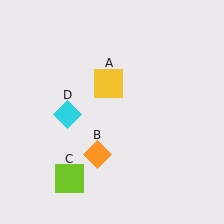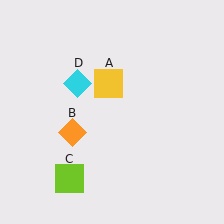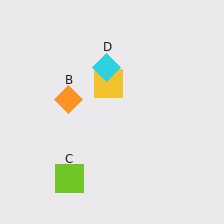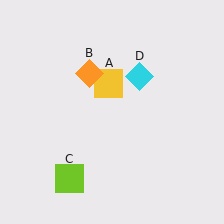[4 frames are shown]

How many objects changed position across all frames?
2 objects changed position: orange diamond (object B), cyan diamond (object D).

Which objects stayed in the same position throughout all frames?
Yellow square (object A) and lime square (object C) remained stationary.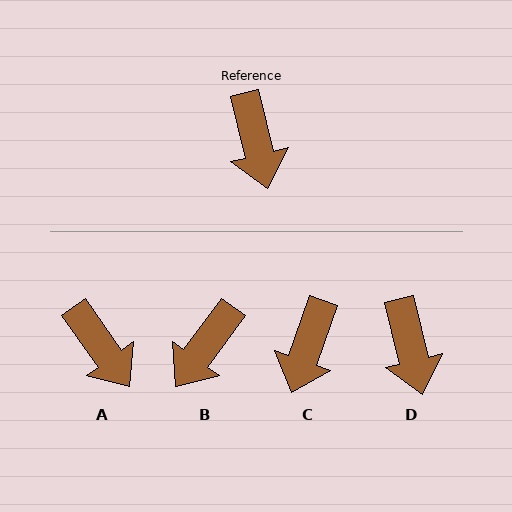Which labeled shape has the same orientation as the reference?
D.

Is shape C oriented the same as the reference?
No, it is off by about 33 degrees.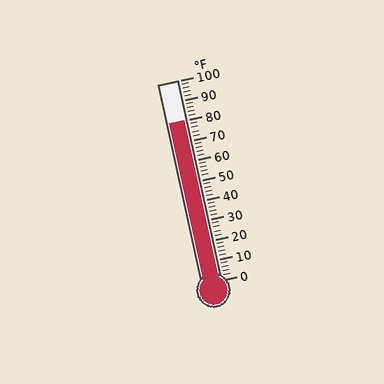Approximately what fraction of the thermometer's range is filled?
The thermometer is filled to approximately 80% of its range.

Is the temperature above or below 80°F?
The temperature is at 80°F.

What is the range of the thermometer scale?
The thermometer scale ranges from 0°F to 100°F.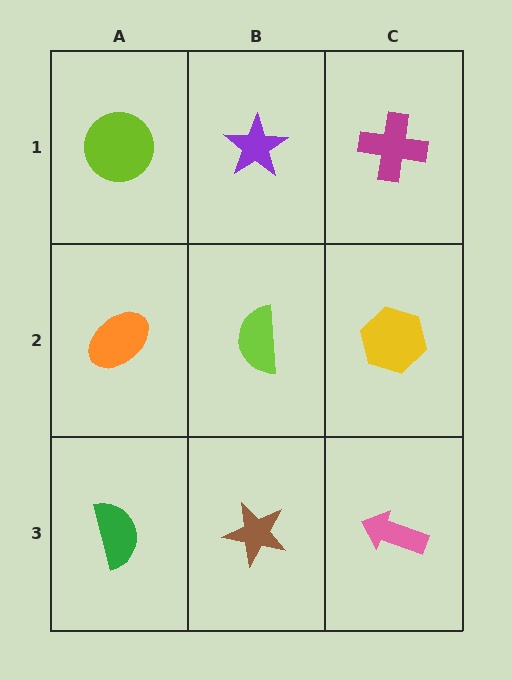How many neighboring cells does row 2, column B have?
4.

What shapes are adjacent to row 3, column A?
An orange ellipse (row 2, column A), a brown star (row 3, column B).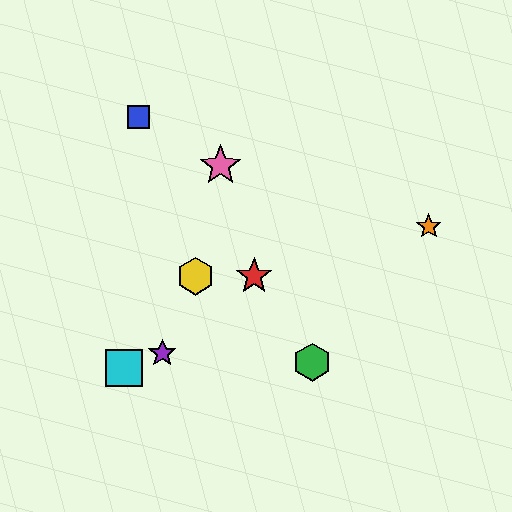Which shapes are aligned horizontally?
The red star, the yellow hexagon are aligned horizontally.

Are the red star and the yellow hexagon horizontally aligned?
Yes, both are at y≈276.